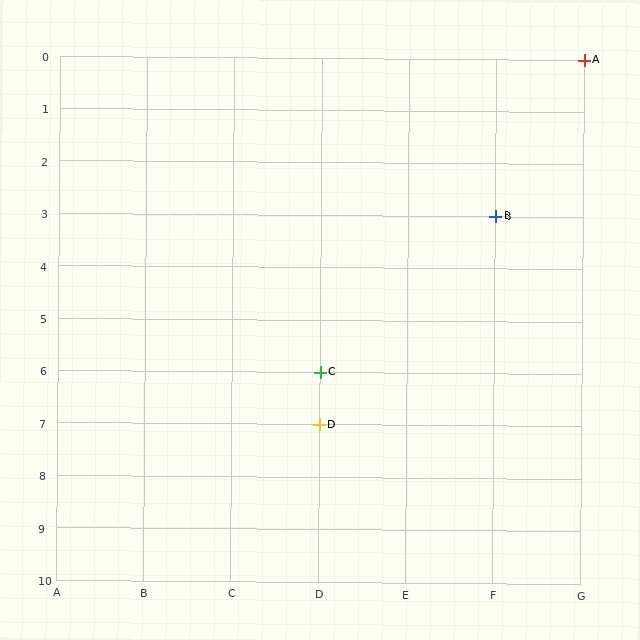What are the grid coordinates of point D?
Point D is at grid coordinates (D, 7).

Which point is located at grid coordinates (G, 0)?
Point A is at (G, 0).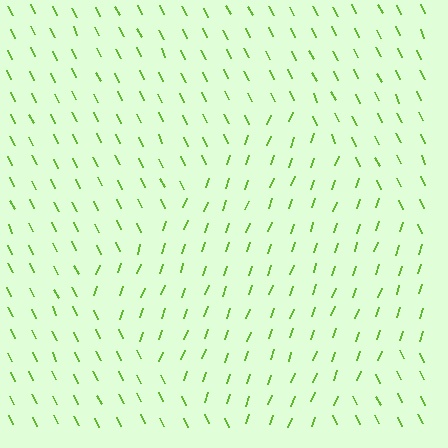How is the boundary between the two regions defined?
The boundary is defined purely by a change in line orientation (approximately 45 degrees difference). All lines are the same color and thickness.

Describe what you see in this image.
The image is filled with small lime line segments. A diamond region in the image has lines oriented differently from the surrounding lines, creating a visible texture boundary.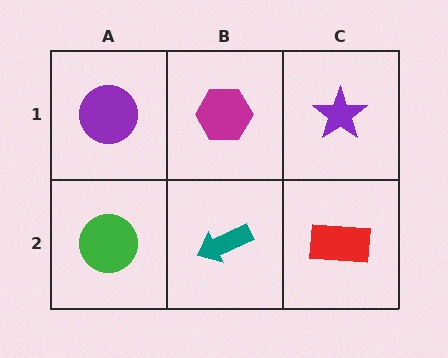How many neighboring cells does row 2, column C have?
2.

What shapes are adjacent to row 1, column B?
A teal arrow (row 2, column B), a purple circle (row 1, column A), a purple star (row 1, column C).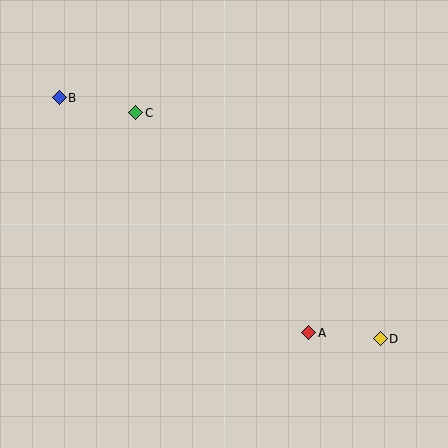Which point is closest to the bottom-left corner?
Point A is closest to the bottom-left corner.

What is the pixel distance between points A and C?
The distance between A and C is 280 pixels.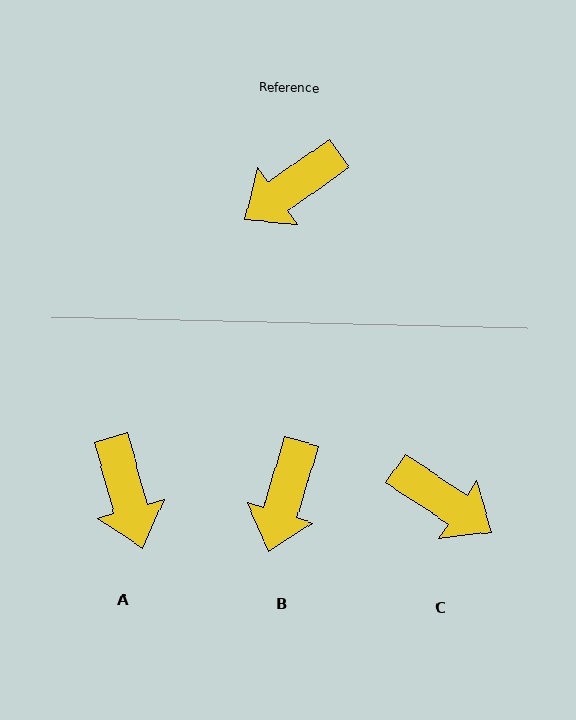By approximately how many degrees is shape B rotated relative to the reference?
Approximately 38 degrees counter-clockwise.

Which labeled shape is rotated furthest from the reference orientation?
C, about 112 degrees away.